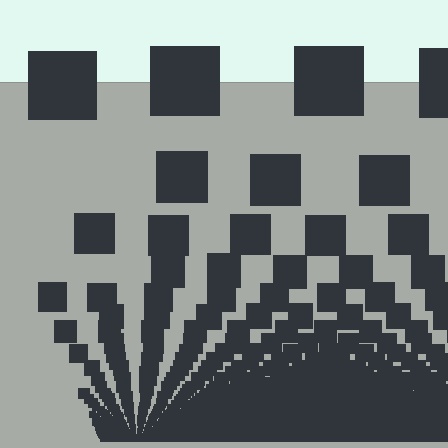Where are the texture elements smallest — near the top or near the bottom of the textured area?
Near the bottom.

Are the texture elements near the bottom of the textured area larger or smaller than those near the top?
Smaller. The gradient is inverted — elements near the bottom are smaller and denser.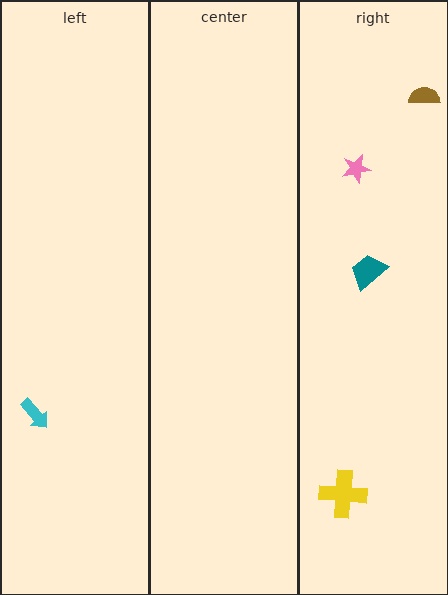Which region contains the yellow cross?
The right region.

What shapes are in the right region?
The pink star, the yellow cross, the teal trapezoid, the brown semicircle.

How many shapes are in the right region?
4.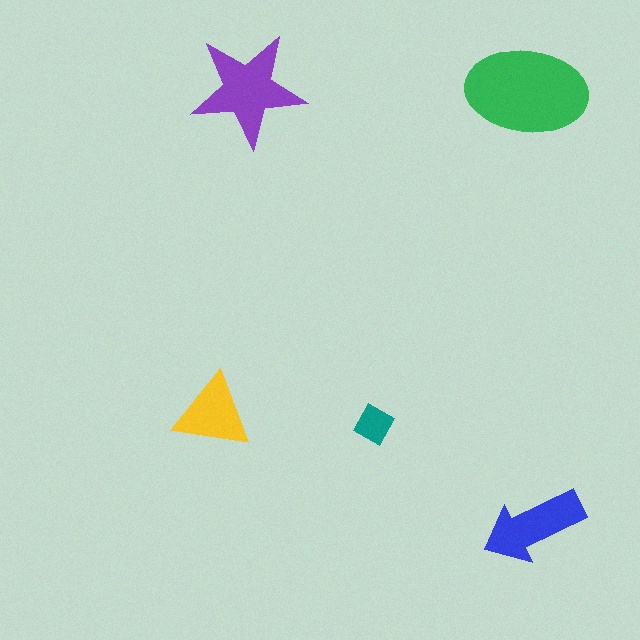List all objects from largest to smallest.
The green ellipse, the purple star, the blue arrow, the yellow triangle, the teal square.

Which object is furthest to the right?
The blue arrow is rightmost.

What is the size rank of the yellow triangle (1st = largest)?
4th.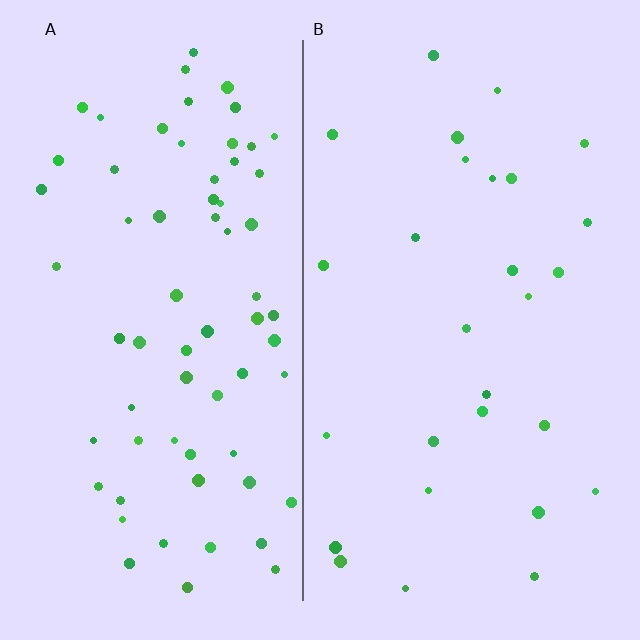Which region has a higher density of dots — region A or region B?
A (the left).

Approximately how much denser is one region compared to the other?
Approximately 2.4× — region A over region B.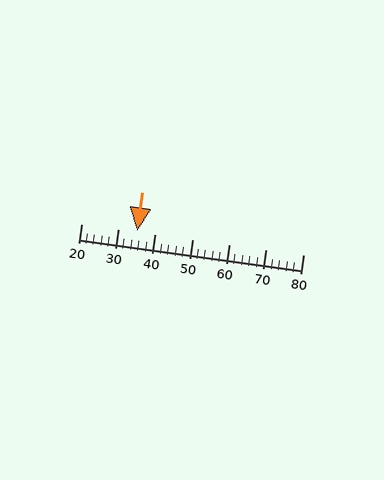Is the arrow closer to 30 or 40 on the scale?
The arrow is closer to 40.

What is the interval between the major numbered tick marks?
The major tick marks are spaced 10 units apart.